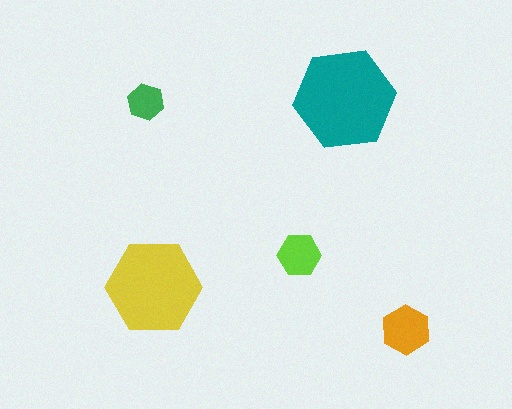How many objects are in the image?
There are 5 objects in the image.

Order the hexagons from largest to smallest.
the teal one, the yellow one, the orange one, the lime one, the green one.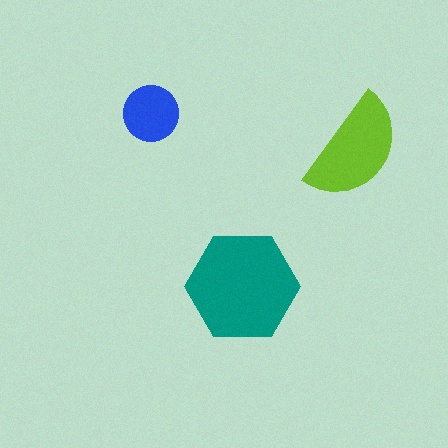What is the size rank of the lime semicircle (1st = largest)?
2nd.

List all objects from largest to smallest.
The teal hexagon, the lime semicircle, the blue circle.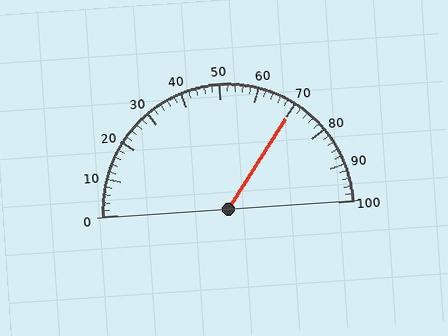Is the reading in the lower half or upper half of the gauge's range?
The reading is in the upper half of the range (0 to 100).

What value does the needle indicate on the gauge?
The needle indicates approximately 70.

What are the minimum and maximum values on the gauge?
The gauge ranges from 0 to 100.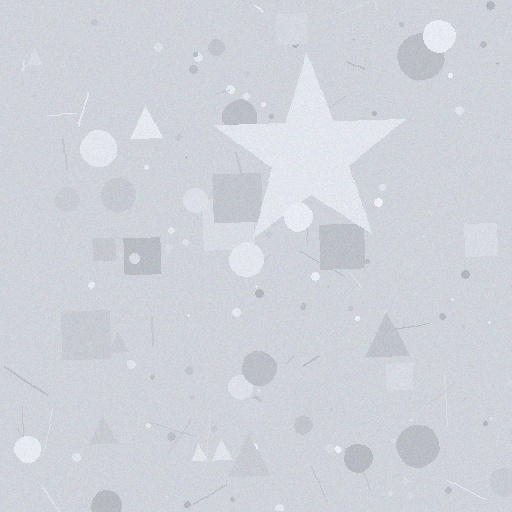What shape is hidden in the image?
A star is hidden in the image.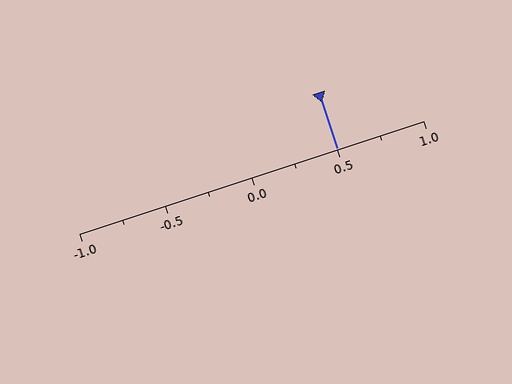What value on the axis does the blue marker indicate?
The marker indicates approximately 0.5.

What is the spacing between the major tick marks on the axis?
The major ticks are spaced 0.5 apart.